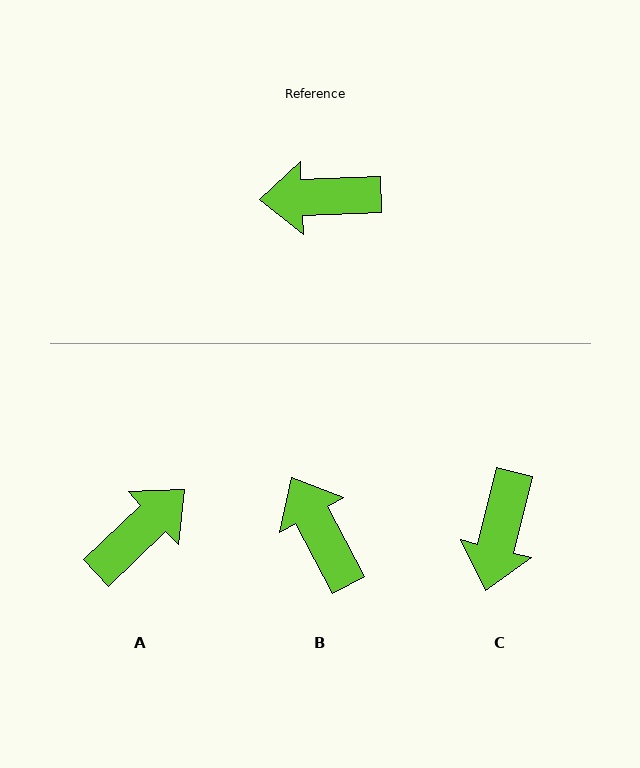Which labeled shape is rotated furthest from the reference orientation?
A, about 139 degrees away.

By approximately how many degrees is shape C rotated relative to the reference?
Approximately 74 degrees counter-clockwise.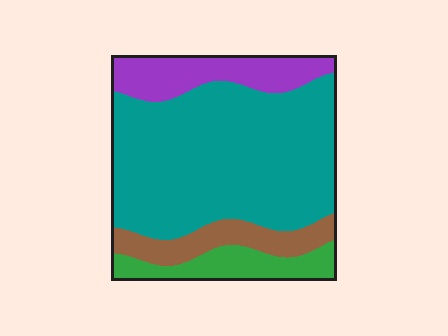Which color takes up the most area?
Teal, at roughly 60%.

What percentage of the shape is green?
Green takes up about one eighth (1/8) of the shape.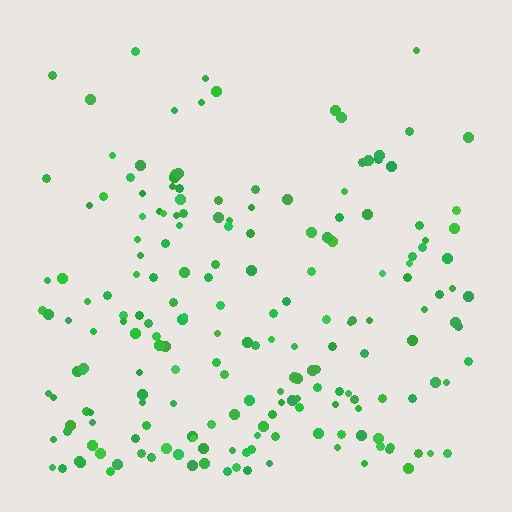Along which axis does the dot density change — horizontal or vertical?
Vertical.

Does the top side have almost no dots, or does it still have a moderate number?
Still a moderate number, just noticeably fewer than the bottom.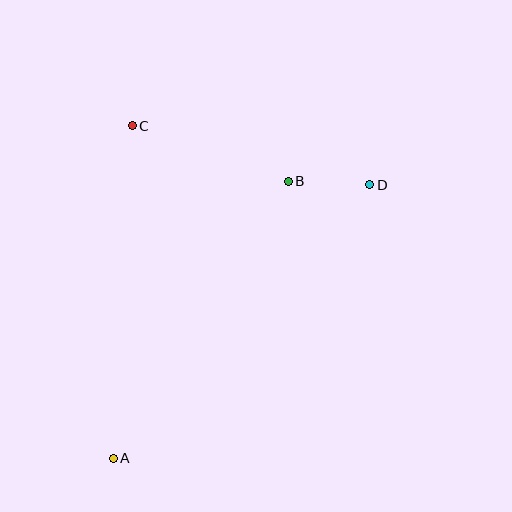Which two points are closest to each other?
Points B and D are closest to each other.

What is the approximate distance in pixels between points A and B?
The distance between A and B is approximately 328 pixels.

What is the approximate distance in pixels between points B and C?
The distance between B and C is approximately 166 pixels.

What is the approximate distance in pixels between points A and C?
The distance between A and C is approximately 333 pixels.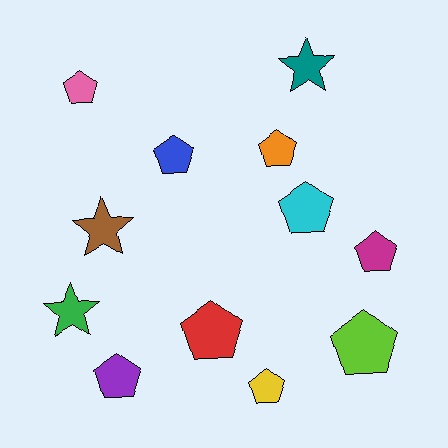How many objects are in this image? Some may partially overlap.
There are 12 objects.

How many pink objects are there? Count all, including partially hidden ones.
There is 1 pink object.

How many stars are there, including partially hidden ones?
There are 3 stars.